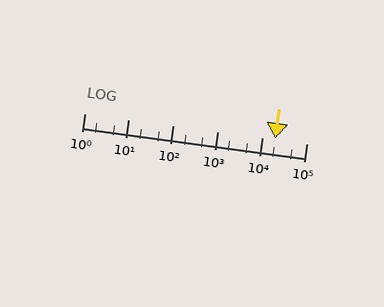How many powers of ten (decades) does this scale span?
The scale spans 5 decades, from 1 to 100000.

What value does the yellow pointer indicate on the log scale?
The pointer indicates approximately 20000.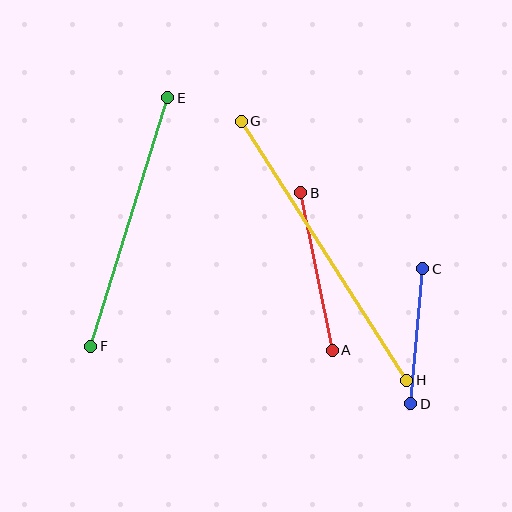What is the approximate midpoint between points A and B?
The midpoint is at approximately (317, 272) pixels.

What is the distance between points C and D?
The distance is approximately 136 pixels.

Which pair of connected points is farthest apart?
Points G and H are farthest apart.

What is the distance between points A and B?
The distance is approximately 161 pixels.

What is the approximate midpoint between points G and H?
The midpoint is at approximately (324, 251) pixels.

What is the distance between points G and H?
The distance is approximately 308 pixels.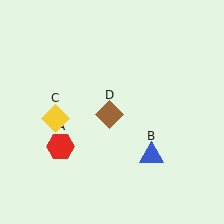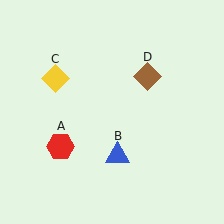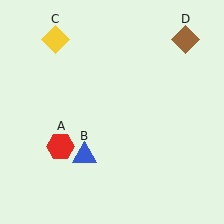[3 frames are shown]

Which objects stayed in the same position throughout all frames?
Red hexagon (object A) remained stationary.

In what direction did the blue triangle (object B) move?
The blue triangle (object B) moved left.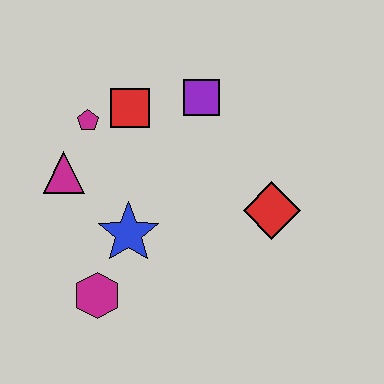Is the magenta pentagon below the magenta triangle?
No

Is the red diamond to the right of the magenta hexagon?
Yes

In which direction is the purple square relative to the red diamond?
The purple square is above the red diamond.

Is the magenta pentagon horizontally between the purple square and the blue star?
No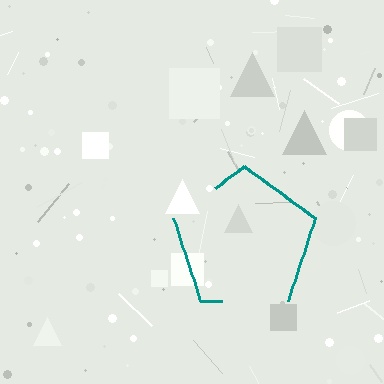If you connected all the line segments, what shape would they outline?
They would outline a pentagon.